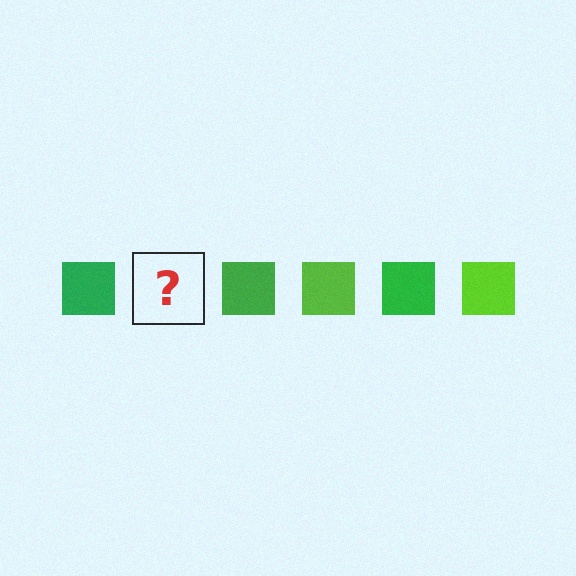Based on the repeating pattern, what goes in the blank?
The blank should be a lime square.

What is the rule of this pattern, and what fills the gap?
The rule is that the pattern cycles through green, lime squares. The gap should be filled with a lime square.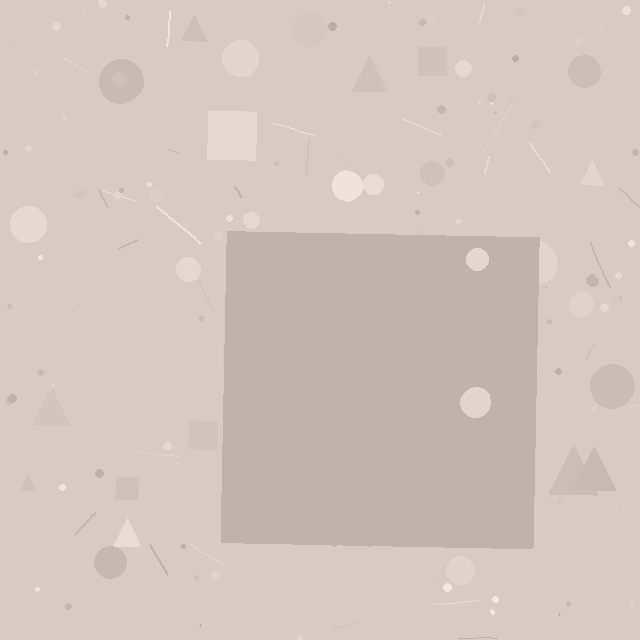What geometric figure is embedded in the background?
A square is embedded in the background.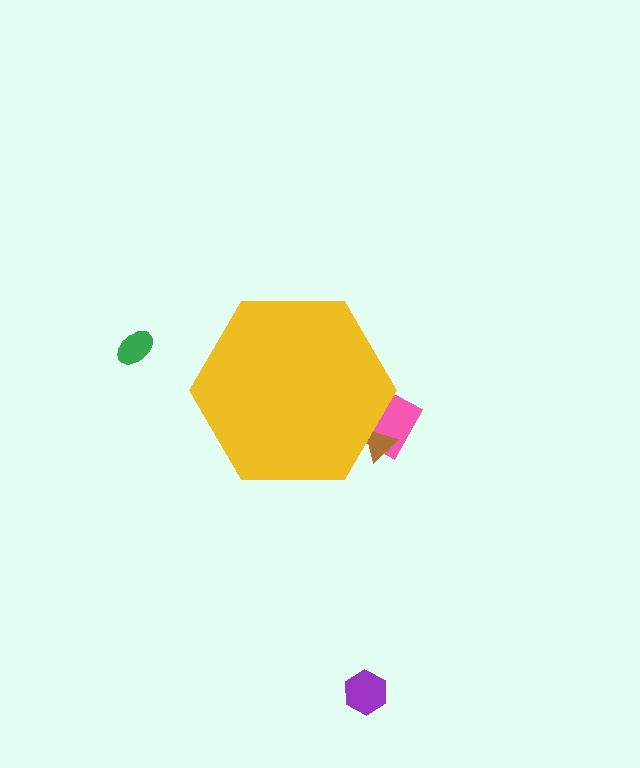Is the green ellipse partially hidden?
No, the green ellipse is fully visible.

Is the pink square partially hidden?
Yes, the pink square is partially hidden behind the yellow hexagon.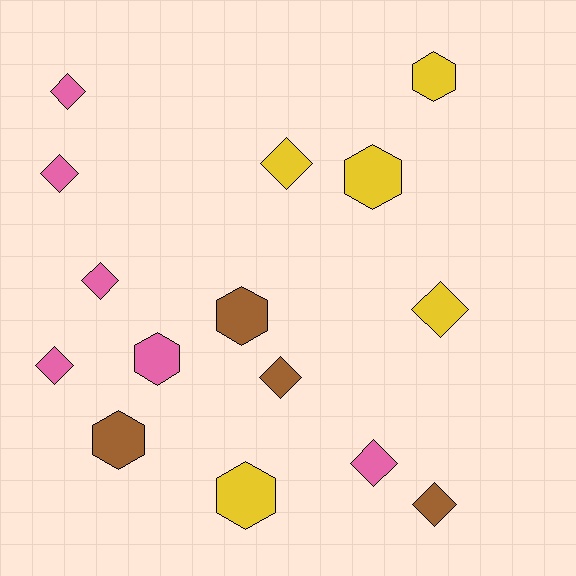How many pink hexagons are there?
There is 1 pink hexagon.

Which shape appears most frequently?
Diamond, with 9 objects.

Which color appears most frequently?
Pink, with 6 objects.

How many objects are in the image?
There are 15 objects.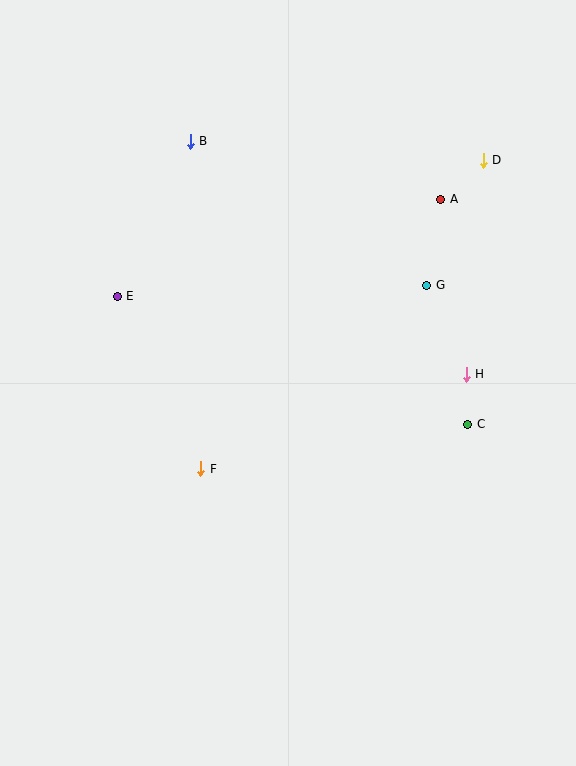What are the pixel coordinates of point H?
Point H is at (466, 374).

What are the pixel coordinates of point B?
Point B is at (190, 141).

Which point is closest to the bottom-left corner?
Point F is closest to the bottom-left corner.